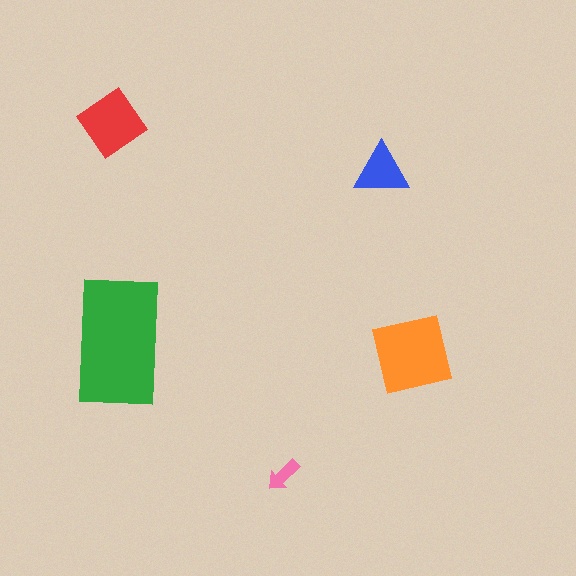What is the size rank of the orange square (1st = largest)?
2nd.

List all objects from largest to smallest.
The green rectangle, the orange square, the red diamond, the blue triangle, the pink arrow.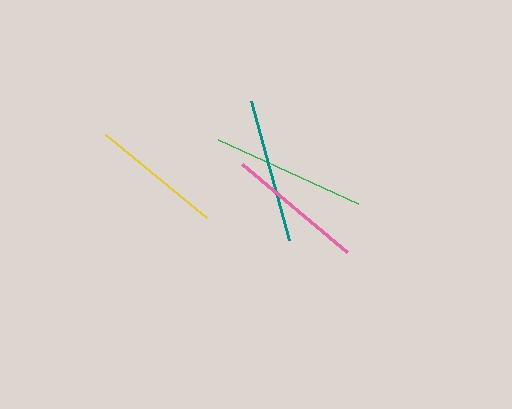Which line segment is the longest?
The green line is the longest at approximately 153 pixels.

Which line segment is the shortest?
The yellow line is the shortest at approximately 130 pixels.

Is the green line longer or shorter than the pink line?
The green line is longer than the pink line.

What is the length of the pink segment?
The pink segment is approximately 137 pixels long.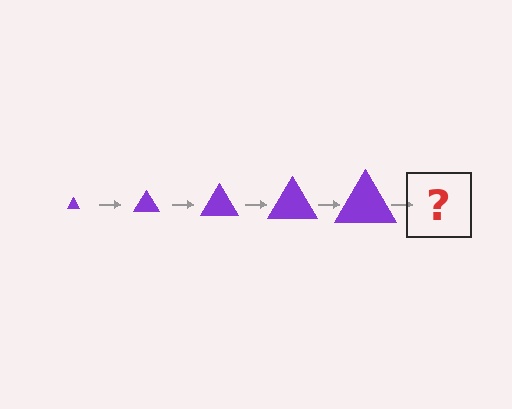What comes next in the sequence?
The next element should be a purple triangle, larger than the previous one.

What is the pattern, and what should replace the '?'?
The pattern is that the triangle gets progressively larger each step. The '?' should be a purple triangle, larger than the previous one.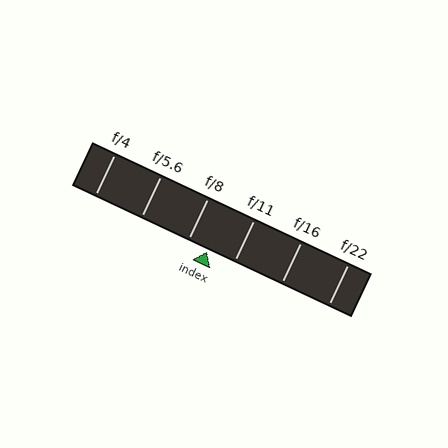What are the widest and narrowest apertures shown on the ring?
The widest aperture shown is f/4 and the narrowest is f/22.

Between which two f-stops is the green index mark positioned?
The index mark is between f/8 and f/11.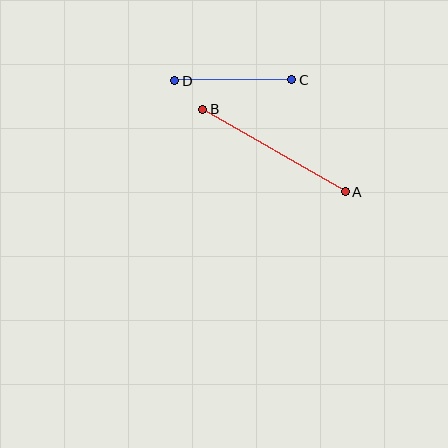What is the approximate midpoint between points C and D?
The midpoint is at approximately (233, 80) pixels.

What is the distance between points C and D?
The distance is approximately 117 pixels.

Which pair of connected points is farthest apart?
Points A and B are farthest apart.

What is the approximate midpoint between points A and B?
The midpoint is at approximately (274, 150) pixels.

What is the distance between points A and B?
The distance is approximately 164 pixels.